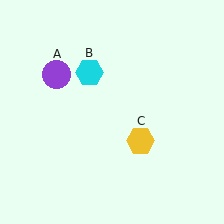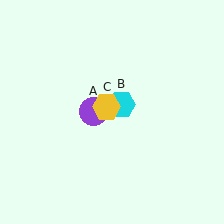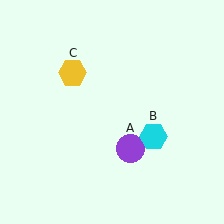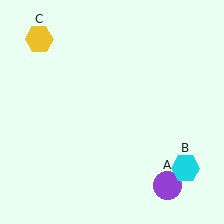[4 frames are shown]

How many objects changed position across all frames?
3 objects changed position: purple circle (object A), cyan hexagon (object B), yellow hexagon (object C).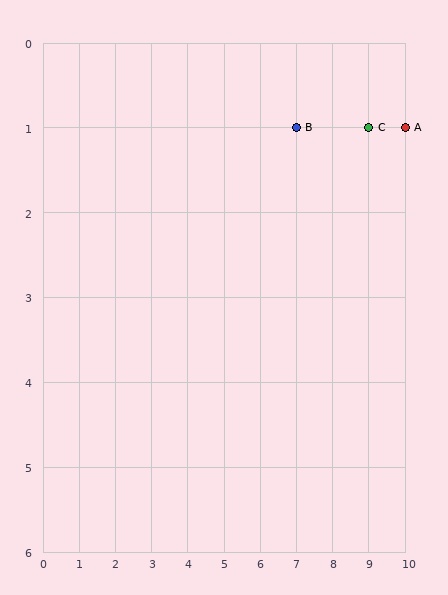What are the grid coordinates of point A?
Point A is at grid coordinates (10, 1).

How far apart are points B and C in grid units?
Points B and C are 2 columns apart.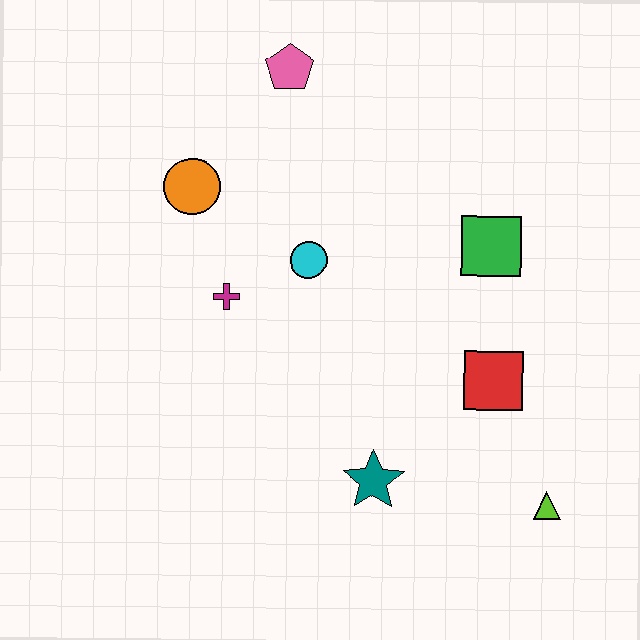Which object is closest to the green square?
The red square is closest to the green square.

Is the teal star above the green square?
No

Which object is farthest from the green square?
The orange circle is farthest from the green square.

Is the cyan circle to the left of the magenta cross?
No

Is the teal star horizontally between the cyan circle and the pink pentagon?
No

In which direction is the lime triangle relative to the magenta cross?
The lime triangle is to the right of the magenta cross.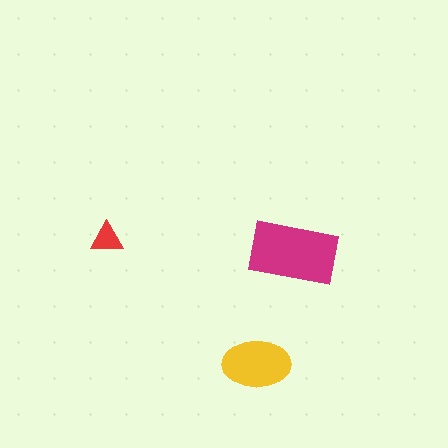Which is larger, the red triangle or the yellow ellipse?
The yellow ellipse.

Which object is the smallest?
The red triangle.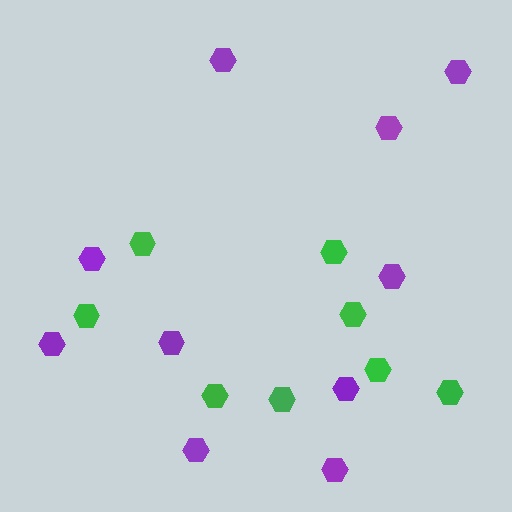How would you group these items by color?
There are 2 groups: one group of green hexagons (8) and one group of purple hexagons (10).